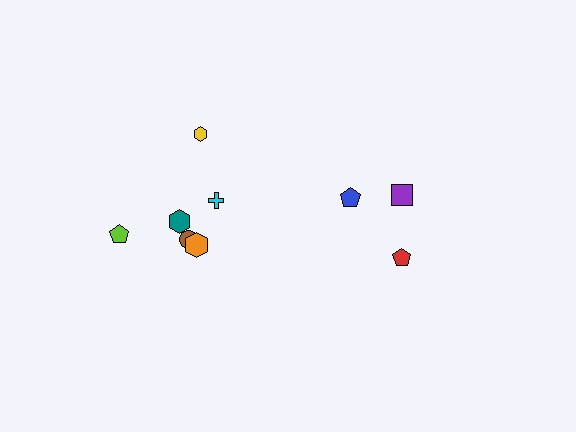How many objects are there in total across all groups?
There are 9 objects.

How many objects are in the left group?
There are 6 objects.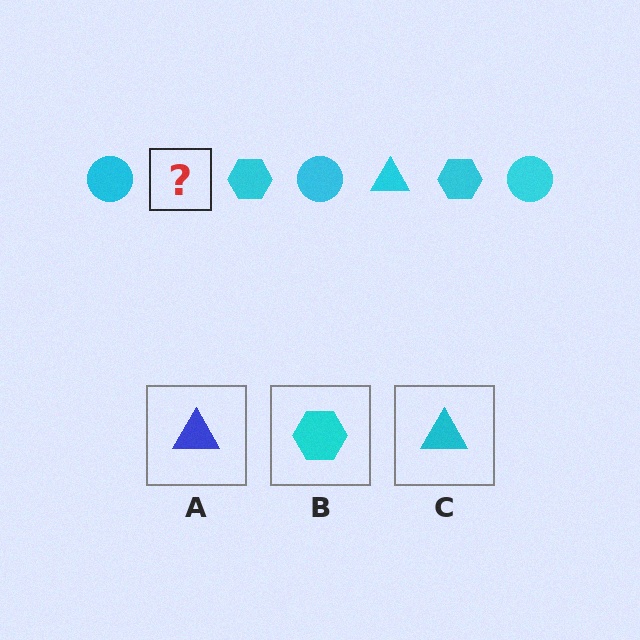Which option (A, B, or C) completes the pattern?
C.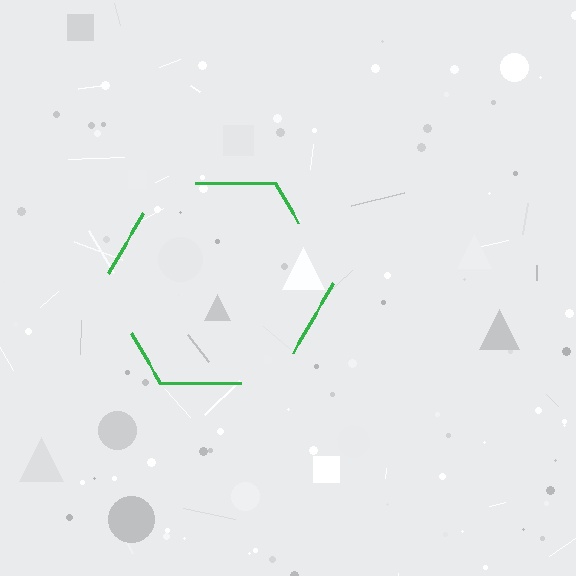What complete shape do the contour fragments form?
The contour fragments form a hexagon.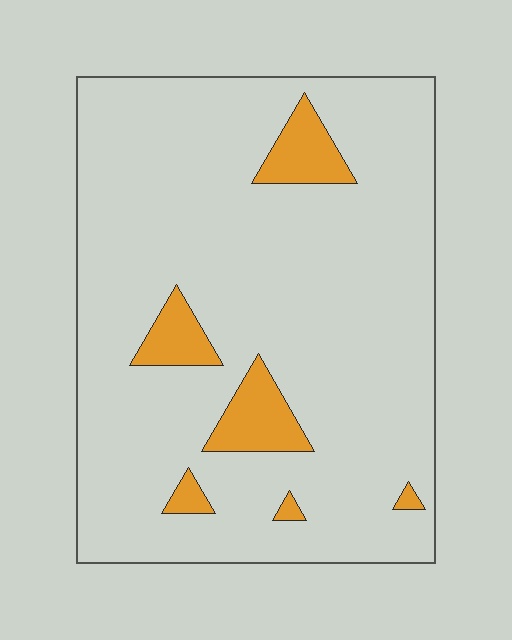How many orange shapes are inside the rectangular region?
6.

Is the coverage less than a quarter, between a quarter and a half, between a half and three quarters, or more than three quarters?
Less than a quarter.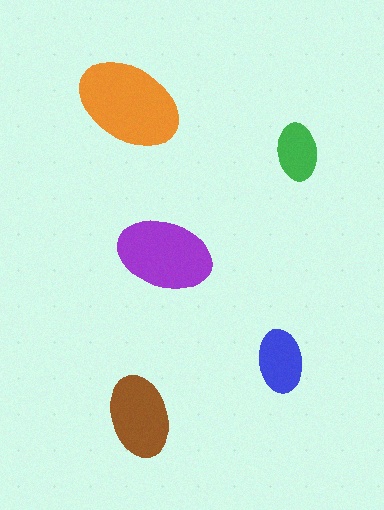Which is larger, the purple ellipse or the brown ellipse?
The purple one.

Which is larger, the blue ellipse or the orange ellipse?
The orange one.